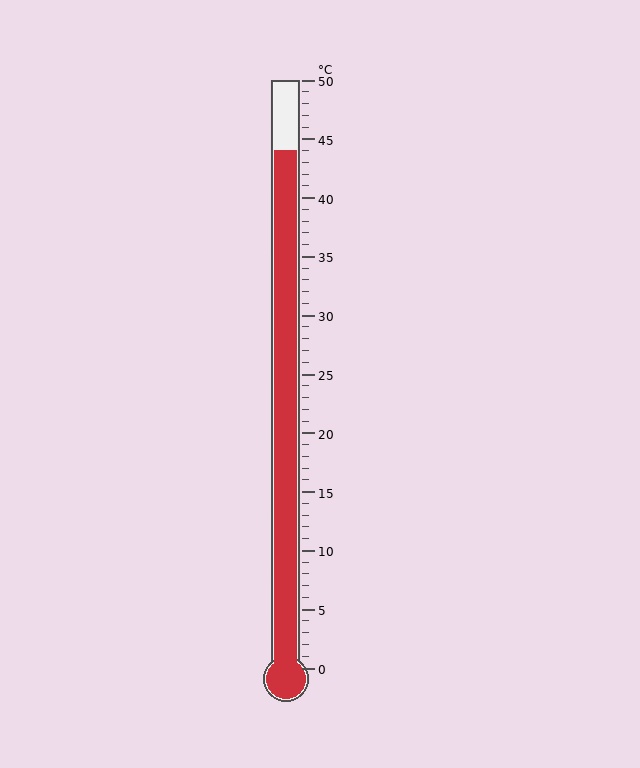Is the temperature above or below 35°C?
The temperature is above 35°C.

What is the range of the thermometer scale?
The thermometer scale ranges from 0°C to 50°C.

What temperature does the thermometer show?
The thermometer shows approximately 44°C.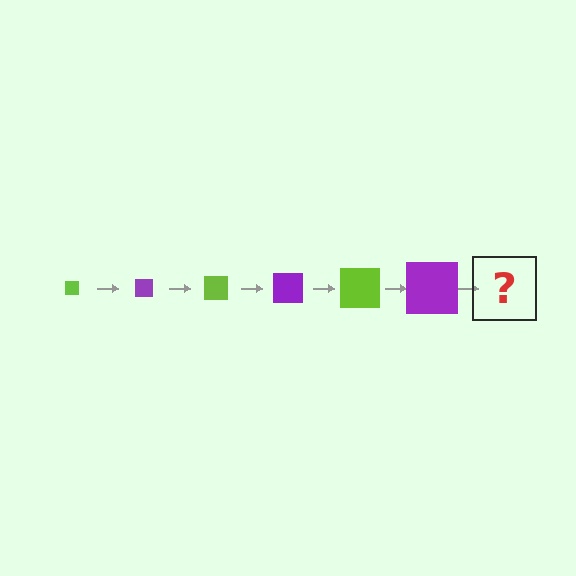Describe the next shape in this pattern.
It should be a lime square, larger than the previous one.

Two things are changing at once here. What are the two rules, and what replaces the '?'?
The two rules are that the square grows larger each step and the color cycles through lime and purple. The '?' should be a lime square, larger than the previous one.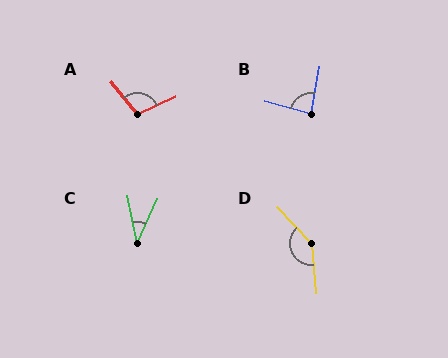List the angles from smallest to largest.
C (35°), B (84°), A (104°), D (143°).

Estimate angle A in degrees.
Approximately 104 degrees.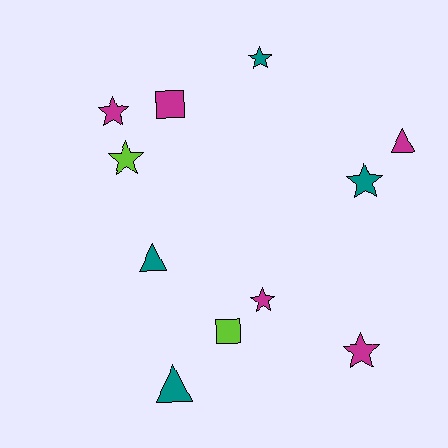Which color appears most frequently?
Magenta, with 5 objects.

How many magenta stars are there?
There are 3 magenta stars.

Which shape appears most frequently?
Star, with 6 objects.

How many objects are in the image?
There are 11 objects.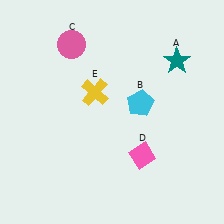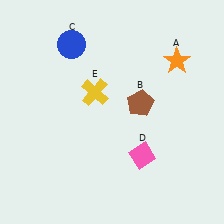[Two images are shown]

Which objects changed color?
A changed from teal to orange. B changed from cyan to brown. C changed from pink to blue.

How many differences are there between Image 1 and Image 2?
There are 3 differences between the two images.